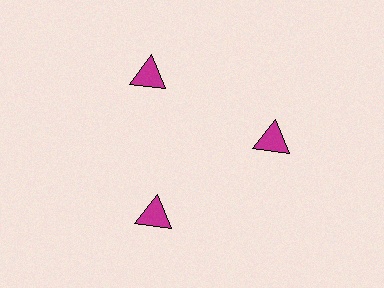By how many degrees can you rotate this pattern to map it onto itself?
The pattern maps onto itself every 120 degrees of rotation.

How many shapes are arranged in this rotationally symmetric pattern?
There are 3 shapes, arranged in 3 groups of 1.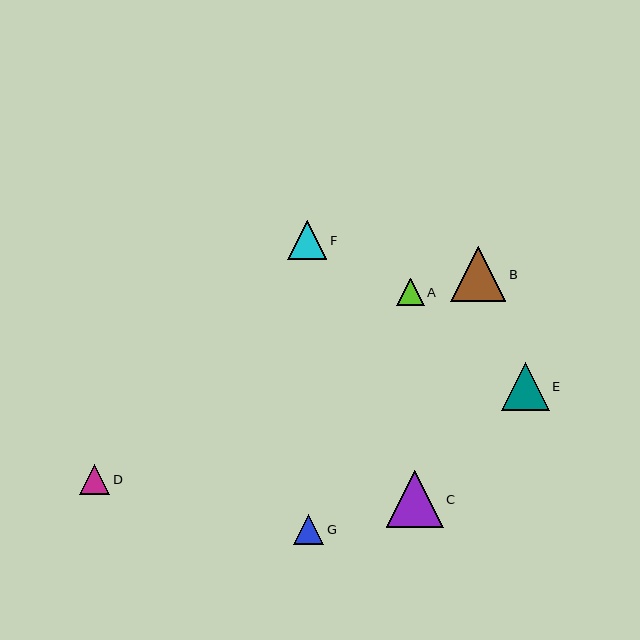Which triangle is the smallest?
Triangle A is the smallest with a size of approximately 27 pixels.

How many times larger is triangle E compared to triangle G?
Triangle E is approximately 1.6 times the size of triangle G.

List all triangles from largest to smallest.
From largest to smallest: C, B, E, F, D, G, A.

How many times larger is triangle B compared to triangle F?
Triangle B is approximately 1.4 times the size of triangle F.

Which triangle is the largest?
Triangle C is the largest with a size of approximately 57 pixels.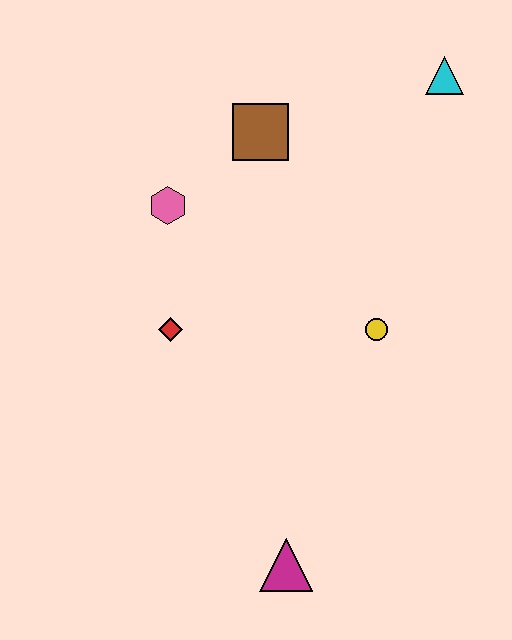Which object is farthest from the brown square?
The magenta triangle is farthest from the brown square.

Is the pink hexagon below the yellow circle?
No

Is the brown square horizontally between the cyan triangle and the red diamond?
Yes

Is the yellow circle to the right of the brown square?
Yes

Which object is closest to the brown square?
The pink hexagon is closest to the brown square.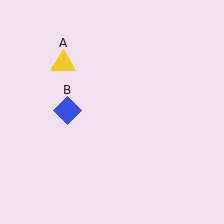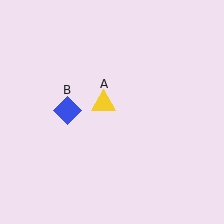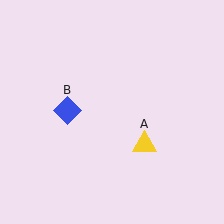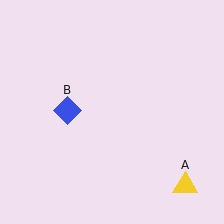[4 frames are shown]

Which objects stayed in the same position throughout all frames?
Blue diamond (object B) remained stationary.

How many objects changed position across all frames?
1 object changed position: yellow triangle (object A).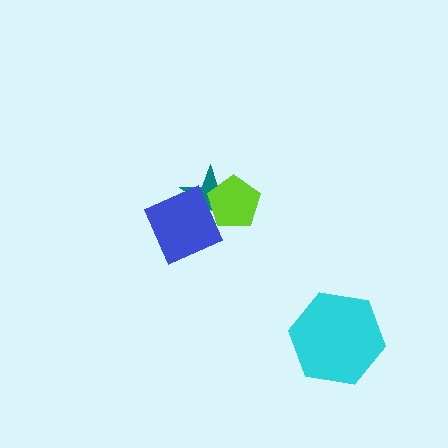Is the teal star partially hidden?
Yes, it is partially covered by another shape.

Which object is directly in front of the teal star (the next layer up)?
The lime pentagon is directly in front of the teal star.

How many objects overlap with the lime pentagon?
2 objects overlap with the lime pentagon.